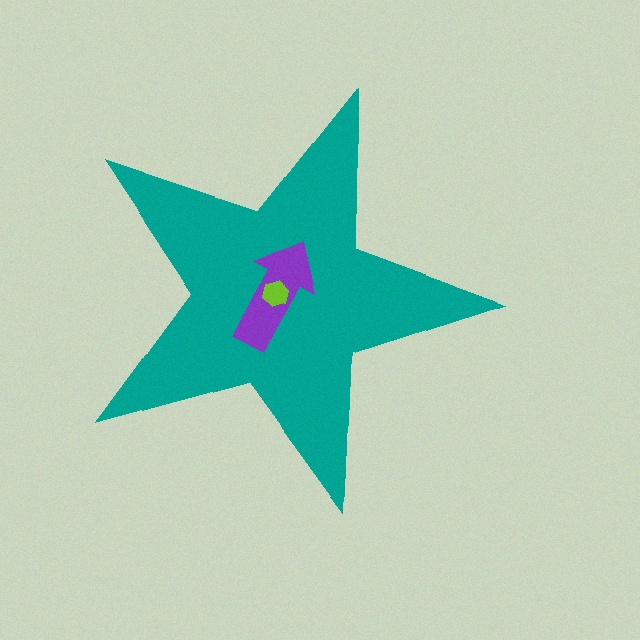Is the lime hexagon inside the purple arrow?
Yes.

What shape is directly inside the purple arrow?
The lime hexagon.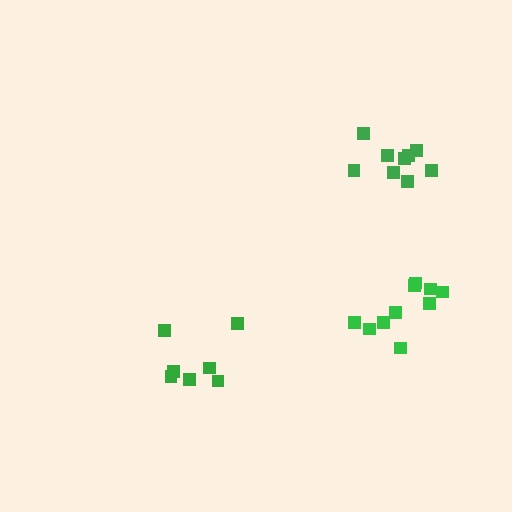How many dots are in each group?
Group 1: 7 dots, Group 2: 10 dots, Group 3: 9 dots (26 total).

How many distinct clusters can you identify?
There are 3 distinct clusters.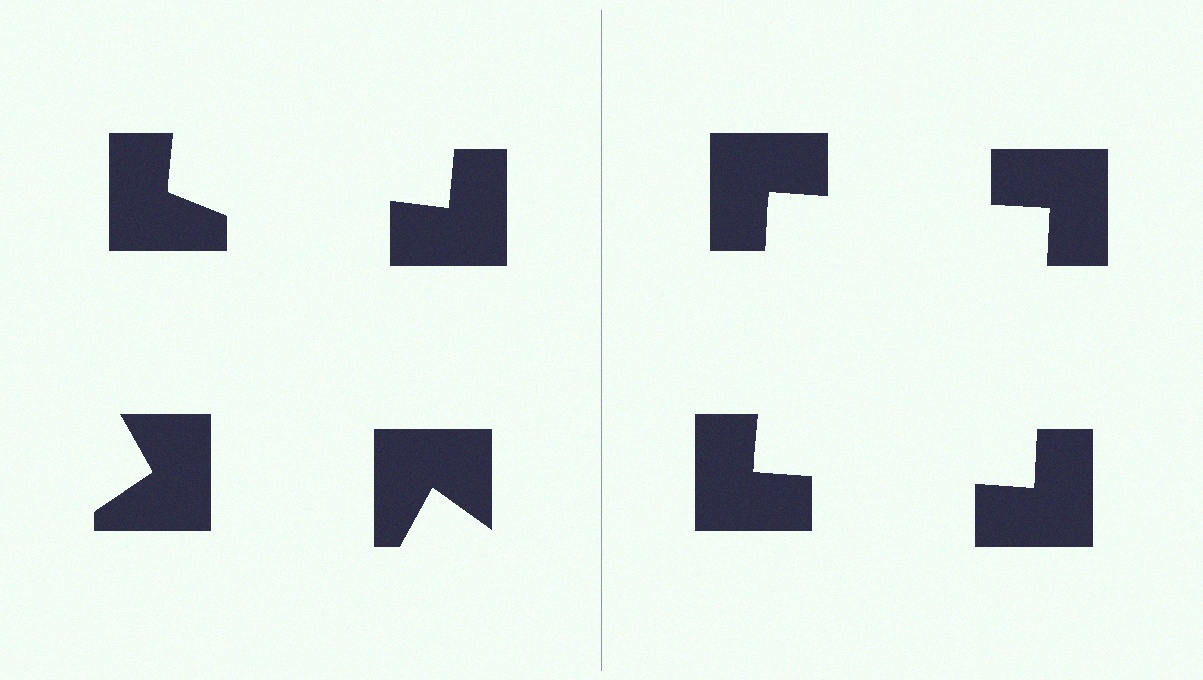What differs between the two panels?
The notched squares are positioned identically on both sides; only the wedge orientations differ. On the right they align to a square; on the left they are misaligned.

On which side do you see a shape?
An illusory square appears on the right side. On the left side the wedge cuts are rotated, so no coherent shape forms.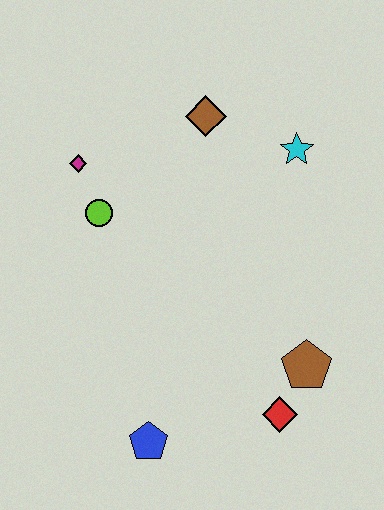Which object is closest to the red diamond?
The brown pentagon is closest to the red diamond.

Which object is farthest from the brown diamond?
The blue pentagon is farthest from the brown diamond.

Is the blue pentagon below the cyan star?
Yes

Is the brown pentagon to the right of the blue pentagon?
Yes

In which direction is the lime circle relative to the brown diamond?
The lime circle is to the left of the brown diamond.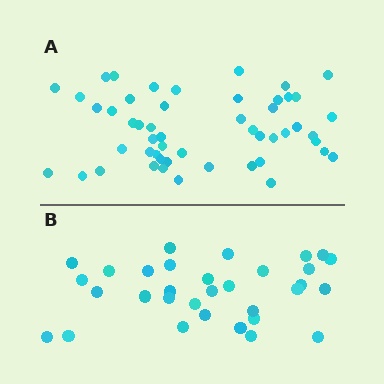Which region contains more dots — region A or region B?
Region A (the top region) has more dots.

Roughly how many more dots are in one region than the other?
Region A has approximately 20 more dots than region B.